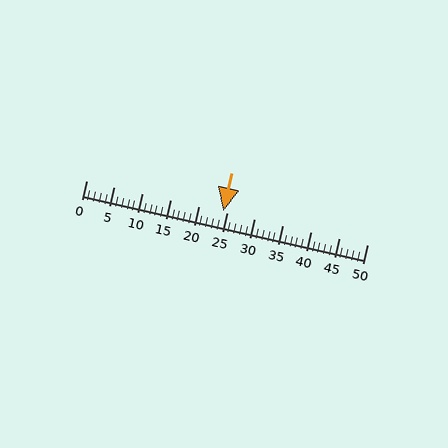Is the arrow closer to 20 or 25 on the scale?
The arrow is closer to 25.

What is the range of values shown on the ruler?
The ruler shows values from 0 to 50.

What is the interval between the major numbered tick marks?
The major tick marks are spaced 5 units apart.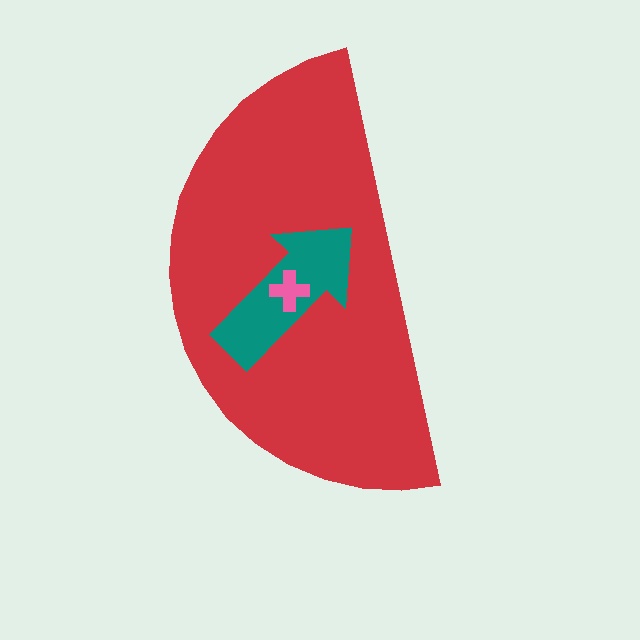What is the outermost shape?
The red semicircle.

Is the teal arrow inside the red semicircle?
Yes.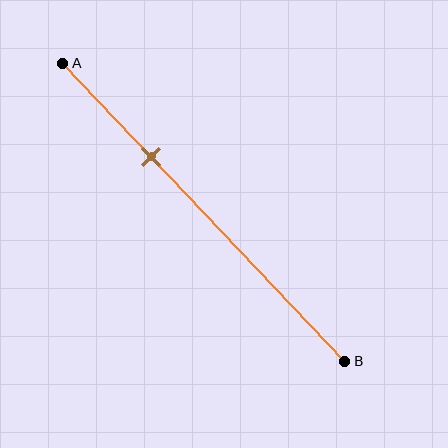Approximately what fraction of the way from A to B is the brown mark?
The brown mark is approximately 30% of the way from A to B.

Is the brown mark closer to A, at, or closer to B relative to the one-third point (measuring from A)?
The brown mark is approximately at the one-third point of segment AB.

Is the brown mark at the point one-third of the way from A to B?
Yes, the mark is approximately at the one-third point.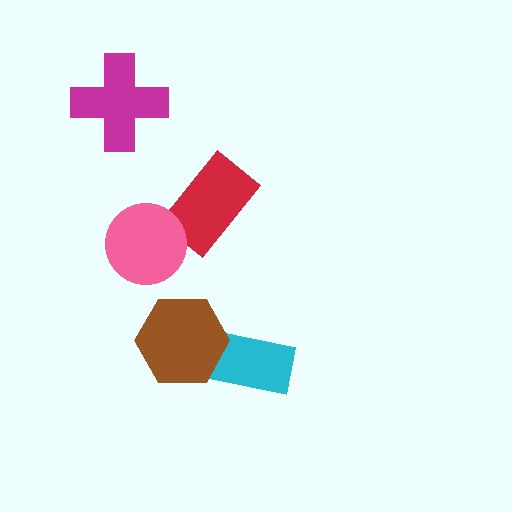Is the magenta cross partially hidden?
No, no other shape covers it.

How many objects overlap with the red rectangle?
1 object overlaps with the red rectangle.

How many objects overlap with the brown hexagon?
1 object overlaps with the brown hexagon.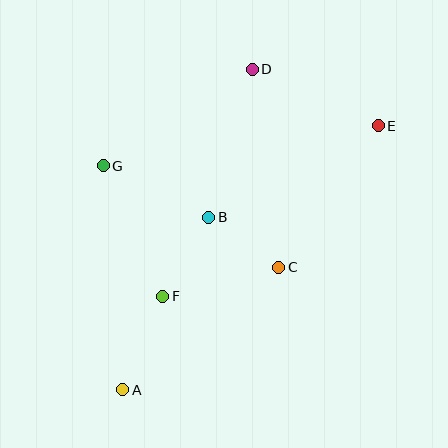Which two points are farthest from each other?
Points A and E are farthest from each other.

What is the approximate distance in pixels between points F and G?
The distance between F and G is approximately 143 pixels.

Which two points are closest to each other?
Points B and C are closest to each other.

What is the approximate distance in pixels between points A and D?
The distance between A and D is approximately 346 pixels.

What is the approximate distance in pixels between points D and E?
The distance between D and E is approximately 138 pixels.